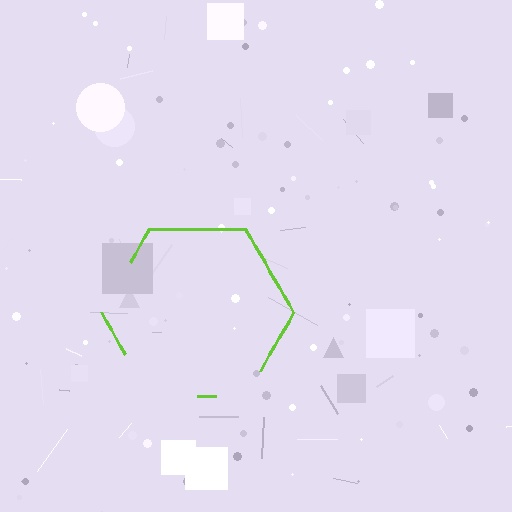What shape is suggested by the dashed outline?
The dashed outline suggests a hexagon.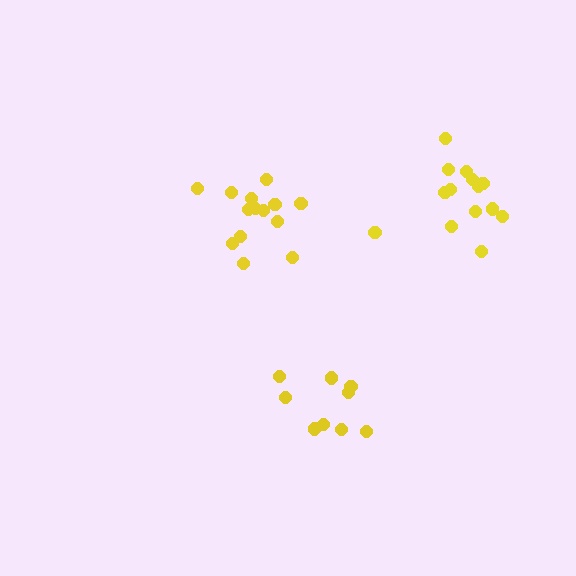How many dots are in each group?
Group 1: 9 dots, Group 2: 14 dots, Group 3: 14 dots (37 total).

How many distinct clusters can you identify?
There are 3 distinct clusters.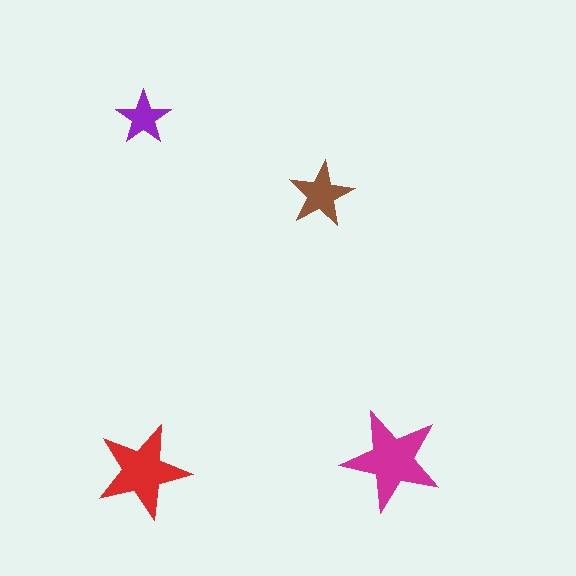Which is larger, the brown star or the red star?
The red one.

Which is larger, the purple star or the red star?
The red one.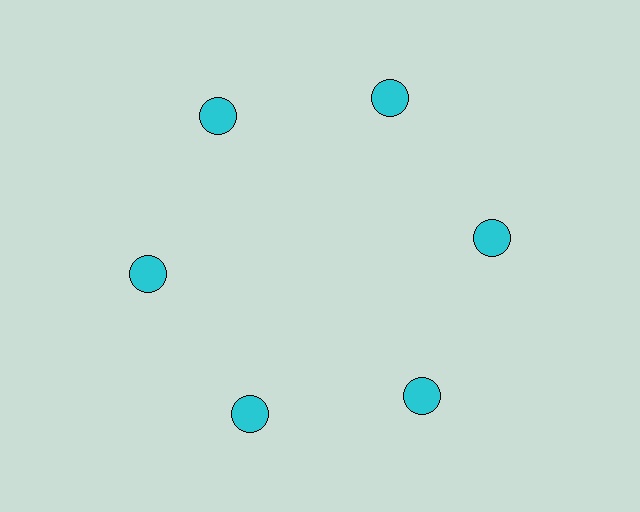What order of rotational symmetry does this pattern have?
This pattern has 6-fold rotational symmetry.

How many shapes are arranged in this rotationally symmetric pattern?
There are 6 shapes, arranged in 6 groups of 1.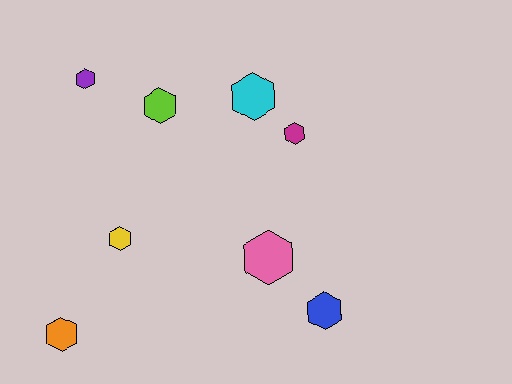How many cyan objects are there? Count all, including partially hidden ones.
There is 1 cyan object.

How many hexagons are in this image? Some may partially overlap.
There are 8 hexagons.